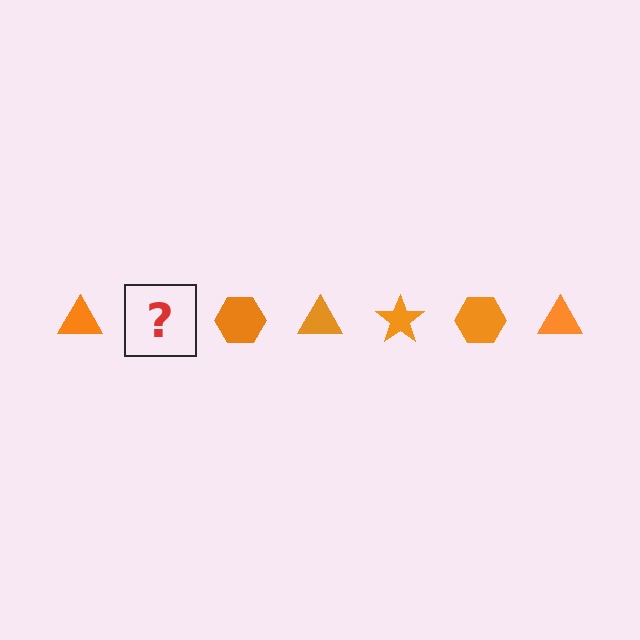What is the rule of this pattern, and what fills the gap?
The rule is that the pattern cycles through triangle, star, hexagon shapes in orange. The gap should be filled with an orange star.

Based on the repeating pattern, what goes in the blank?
The blank should be an orange star.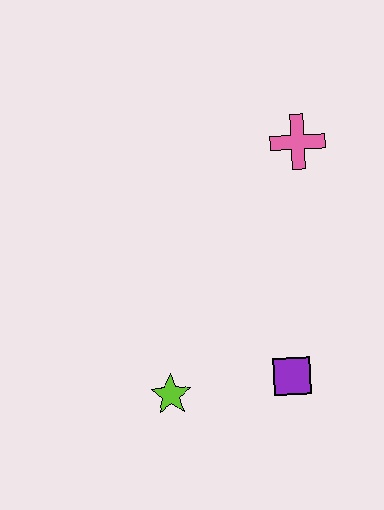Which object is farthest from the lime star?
The pink cross is farthest from the lime star.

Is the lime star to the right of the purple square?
No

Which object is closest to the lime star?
The purple square is closest to the lime star.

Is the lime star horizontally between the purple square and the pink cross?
No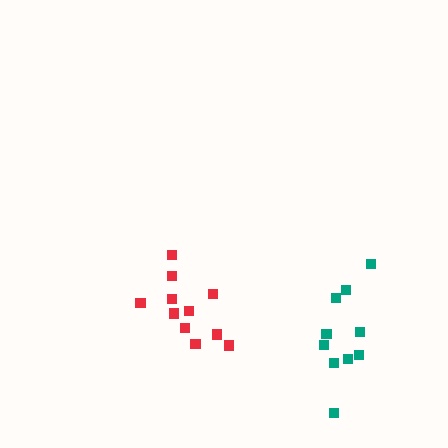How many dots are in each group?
Group 1: 11 dots, Group 2: 10 dots (21 total).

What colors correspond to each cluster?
The clusters are colored: red, teal.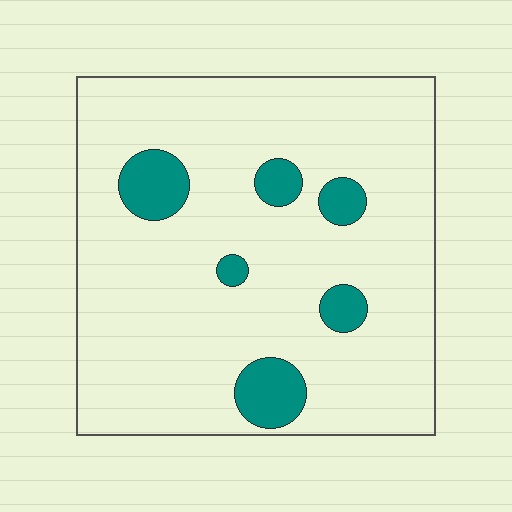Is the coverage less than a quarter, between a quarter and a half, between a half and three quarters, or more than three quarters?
Less than a quarter.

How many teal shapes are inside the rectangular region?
6.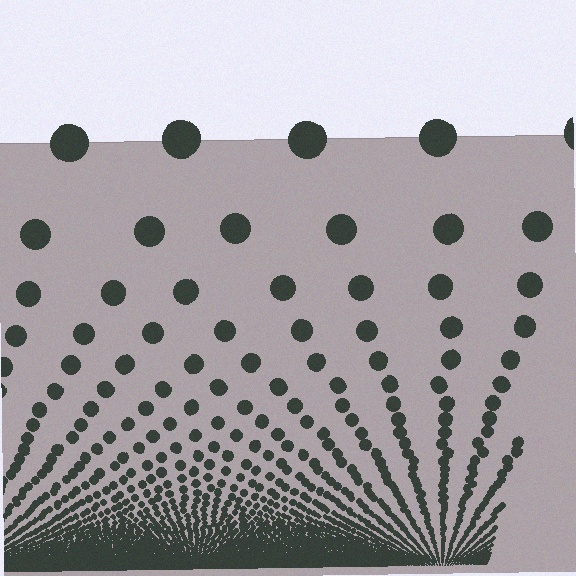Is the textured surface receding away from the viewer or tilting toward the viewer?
The surface appears to tilt toward the viewer. Texture elements get larger and sparser toward the top.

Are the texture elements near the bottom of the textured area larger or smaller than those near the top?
Smaller. The gradient is inverted — elements near the bottom are smaller and denser.